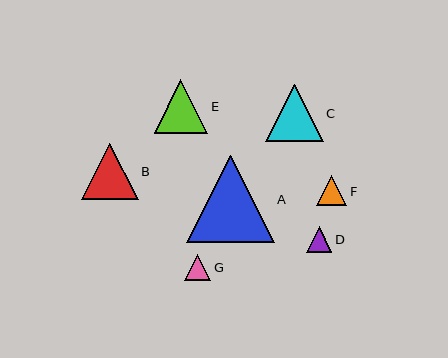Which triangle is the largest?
Triangle A is the largest with a size of approximately 87 pixels.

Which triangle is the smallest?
Triangle D is the smallest with a size of approximately 25 pixels.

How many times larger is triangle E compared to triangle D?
Triangle E is approximately 2.1 times the size of triangle D.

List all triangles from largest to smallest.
From largest to smallest: A, C, B, E, F, G, D.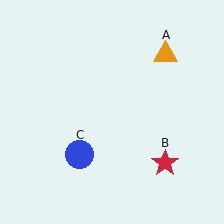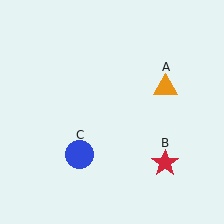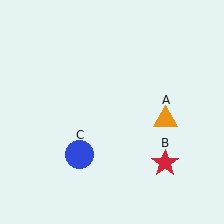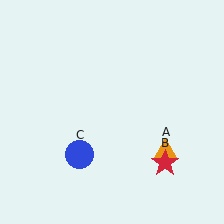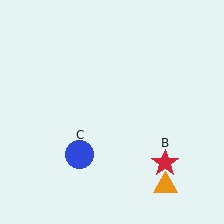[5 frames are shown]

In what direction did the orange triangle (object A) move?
The orange triangle (object A) moved down.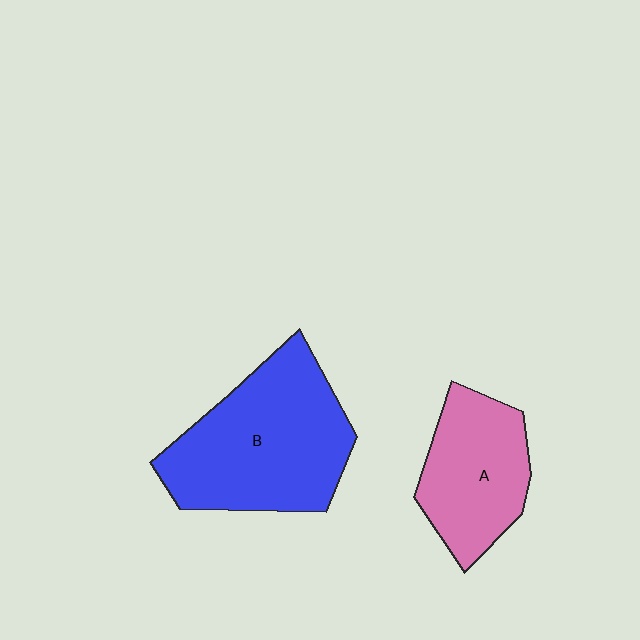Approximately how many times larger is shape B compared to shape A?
Approximately 1.6 times.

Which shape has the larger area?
Shape B (blue).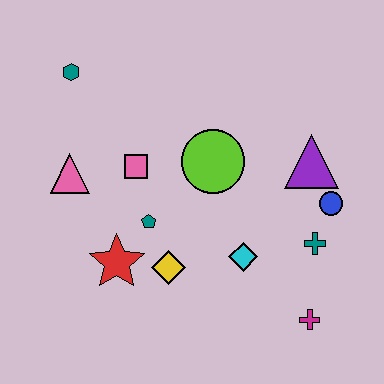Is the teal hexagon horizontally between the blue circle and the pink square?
No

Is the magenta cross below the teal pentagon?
Yes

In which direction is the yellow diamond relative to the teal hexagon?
The yellow diamond is below the teal hexagon.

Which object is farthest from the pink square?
The magenta cross is farthest from the pink square.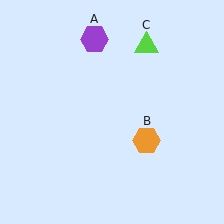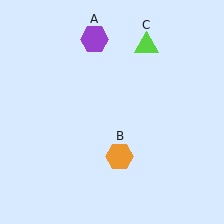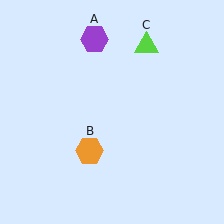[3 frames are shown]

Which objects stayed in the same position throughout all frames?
Purple hexagon (object A) and lime triangle (object C) remained stationary.